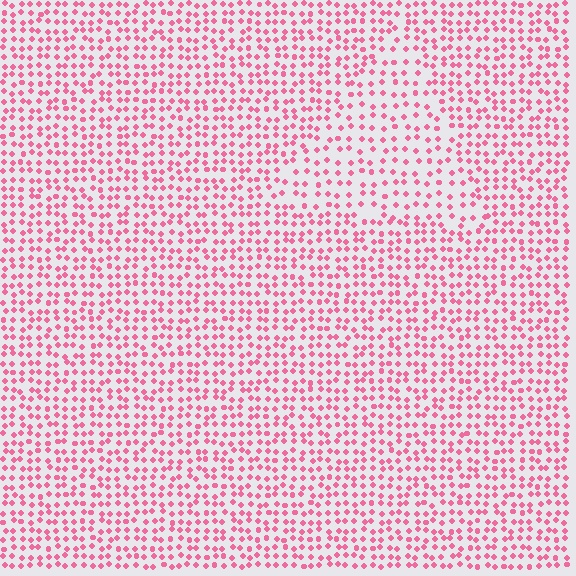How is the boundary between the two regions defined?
The boundary is defined by a change in element density (approximately 1.6x ratio). All elements are the same color, size, and shape.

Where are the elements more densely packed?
The elements are more densely packed outside the triangle boundary.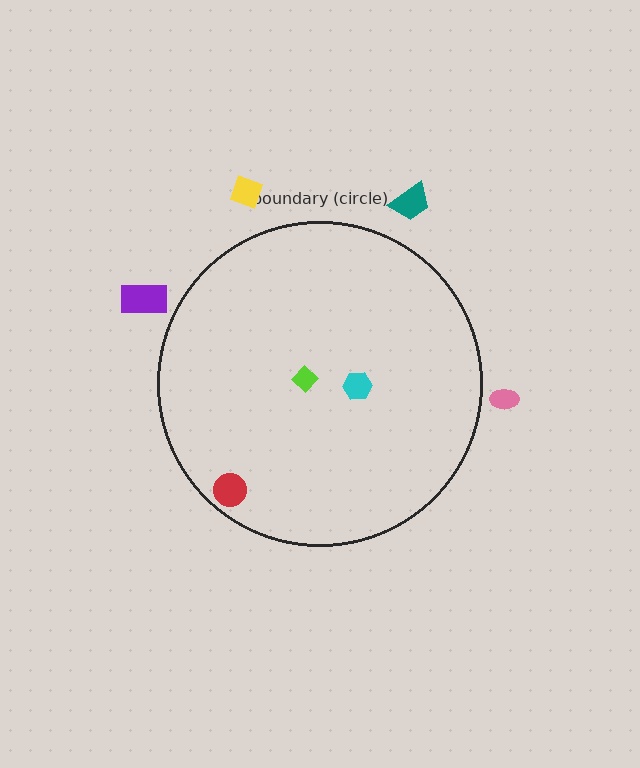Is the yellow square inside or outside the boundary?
Outside.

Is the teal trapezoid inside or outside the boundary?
Outside.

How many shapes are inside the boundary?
3 inside, 4 outside.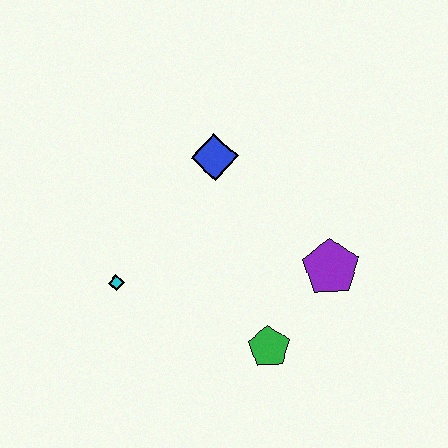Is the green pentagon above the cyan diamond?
No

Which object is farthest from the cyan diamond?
The purple pentagon is farthest from the cyan diamond.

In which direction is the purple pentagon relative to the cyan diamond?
The purple pentagon is to the right of the cyan diamond.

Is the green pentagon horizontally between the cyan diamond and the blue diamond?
No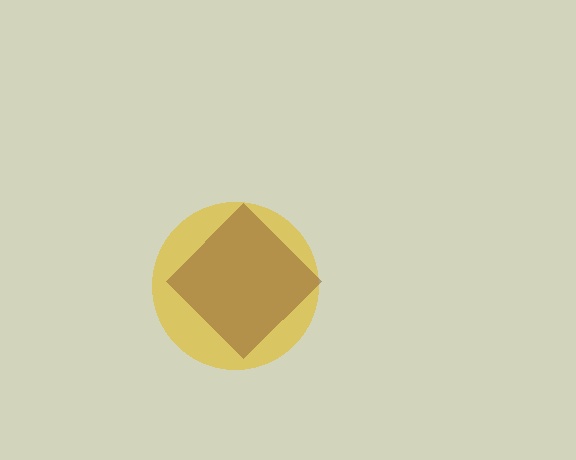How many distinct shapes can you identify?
There are 2 distinct shapes: a yellow circle, a brown diamond.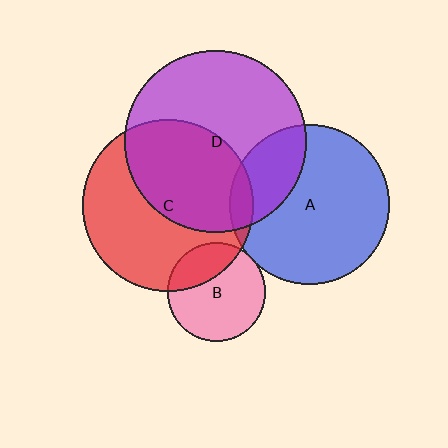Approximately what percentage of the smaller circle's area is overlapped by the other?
Approximately 5%.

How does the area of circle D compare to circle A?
Approximately 1.3 times.